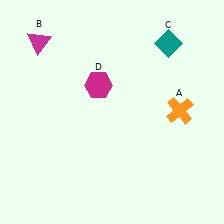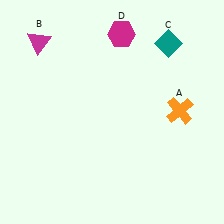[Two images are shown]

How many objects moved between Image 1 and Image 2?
1 object moved between the two images.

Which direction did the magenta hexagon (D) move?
The magenta hexagon (D) moved up.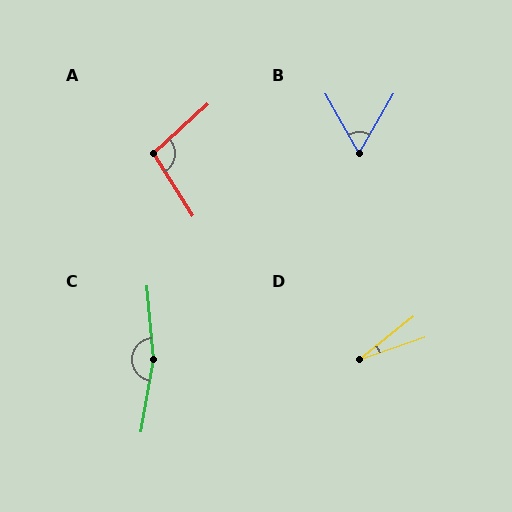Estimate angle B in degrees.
Approximately 60 degrees.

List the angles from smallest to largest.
D (20°), B (60°), A (100°), C (165°).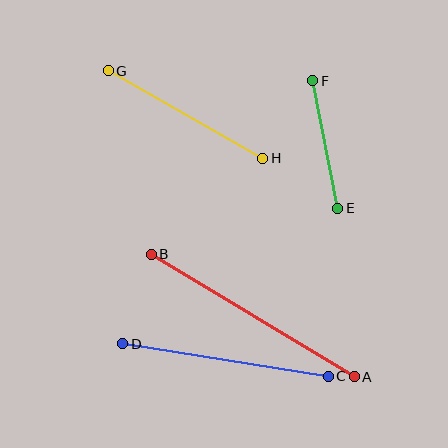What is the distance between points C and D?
The distance is approximately 208 pixels.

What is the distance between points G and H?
The distance is approximately 177 pixels.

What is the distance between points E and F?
The distance is approximately 130 pixels.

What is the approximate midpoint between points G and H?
The midpoint is at approximately (185, 114) pixels.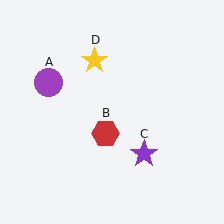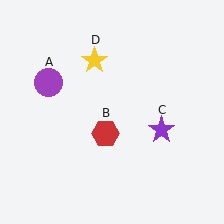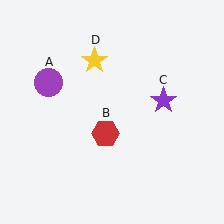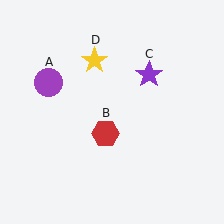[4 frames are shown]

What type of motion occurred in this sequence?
The purple star (object C) rotated counterclockwise around the center of the scene.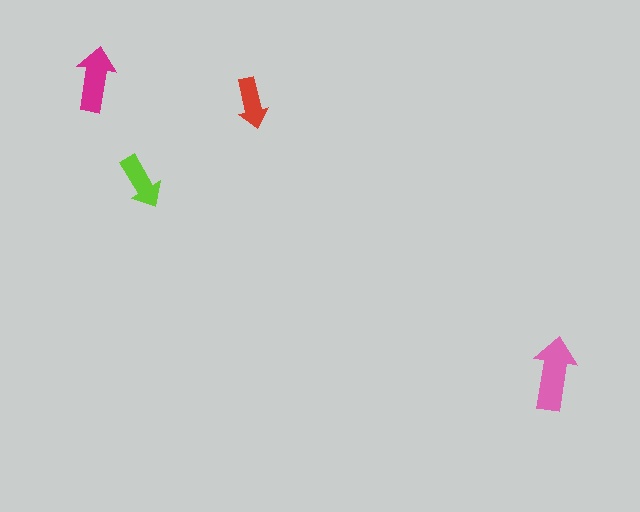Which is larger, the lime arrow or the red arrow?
The lime one.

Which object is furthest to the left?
The magenta arrow is leftmost.